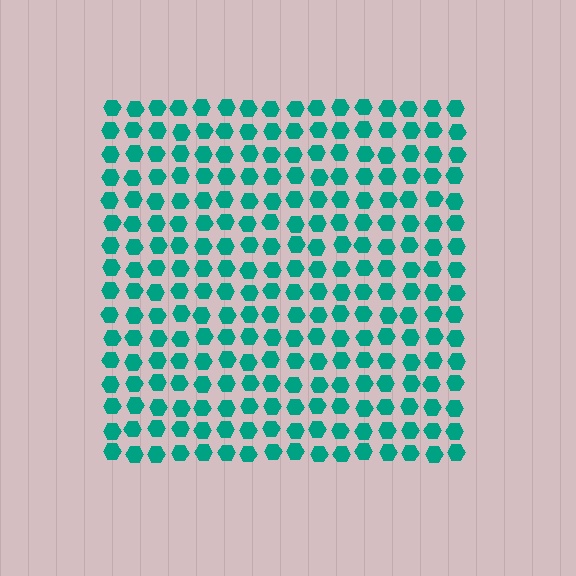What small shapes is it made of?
It is made of small hexagons.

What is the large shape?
The large shape is a square.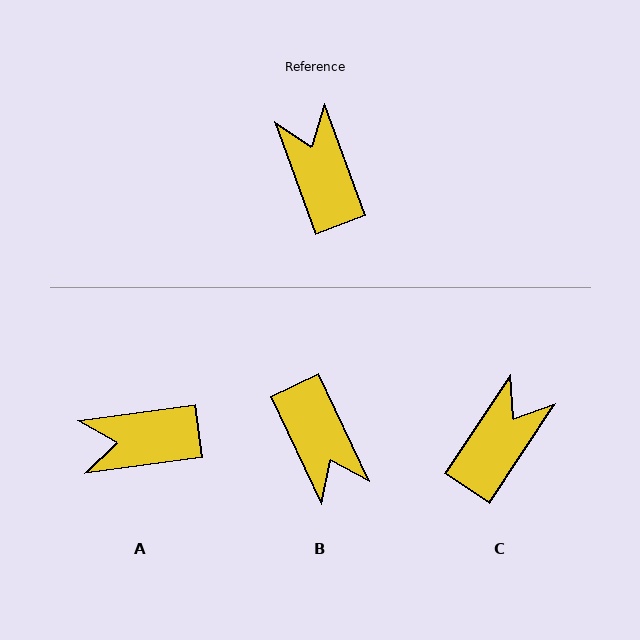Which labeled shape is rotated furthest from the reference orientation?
B, about 175 degrees away.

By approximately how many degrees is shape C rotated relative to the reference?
Approximately 53 degrees clockwise.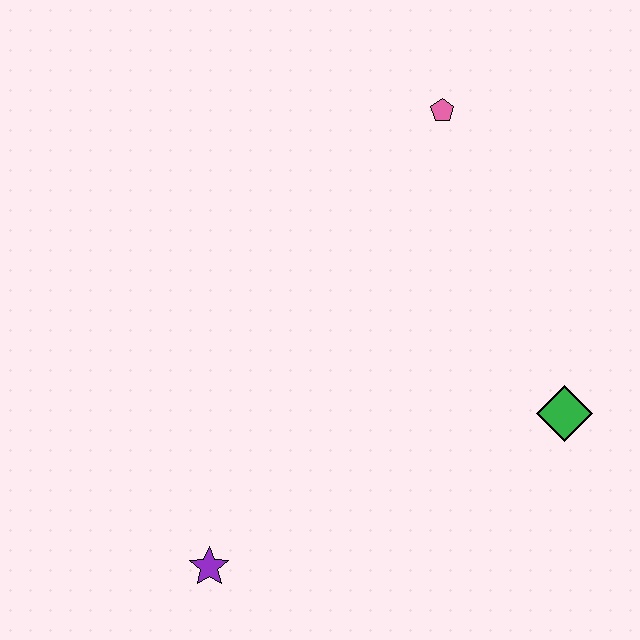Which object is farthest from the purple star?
The pink pentagon is farthest from the purple star.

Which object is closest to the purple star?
The green diamond is closest to the purple star.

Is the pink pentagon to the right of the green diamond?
No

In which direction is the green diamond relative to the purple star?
The green diamond is to the right of the purple star.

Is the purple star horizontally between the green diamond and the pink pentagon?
No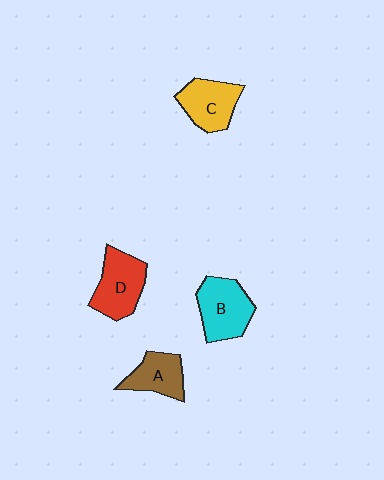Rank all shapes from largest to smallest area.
From largest to smallest: B (cyan), D (red), C (yellow), A (brown).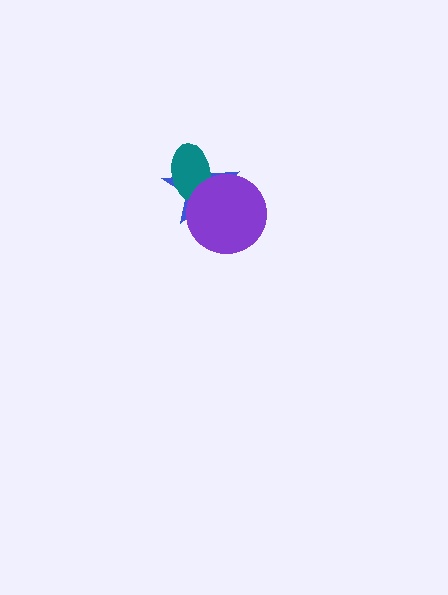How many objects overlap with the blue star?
2 objects overlap with the blue star.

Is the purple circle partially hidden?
No, no other shape covers it.